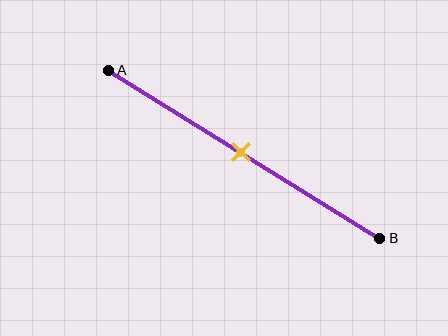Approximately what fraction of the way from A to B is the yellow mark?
The yellow mark is approximately 50% of the way from A to B.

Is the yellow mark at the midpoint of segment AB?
Yes, the mark is approximately at the midpoint.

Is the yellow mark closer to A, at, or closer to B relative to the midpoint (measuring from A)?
The yellow mark is approximately at the midpoint of segment AB.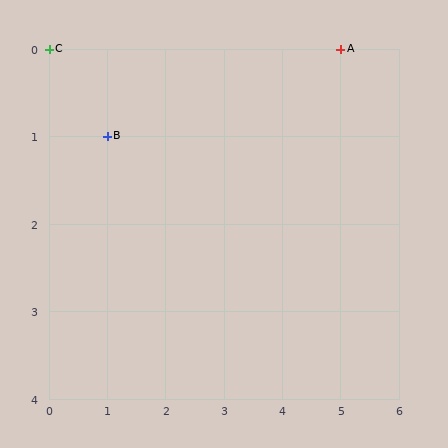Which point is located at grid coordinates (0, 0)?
Point C is at (0, 0).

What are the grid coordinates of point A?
Point A is at grid coordinates (5, 0).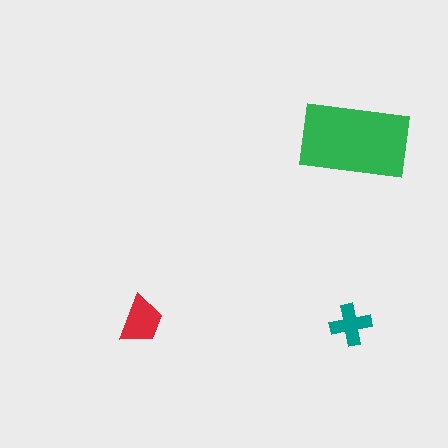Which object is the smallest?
The teal cross.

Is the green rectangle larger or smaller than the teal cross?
Larger.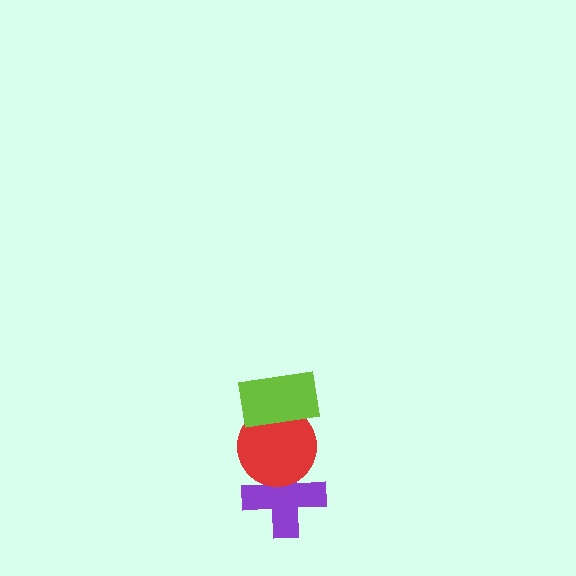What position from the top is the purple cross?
The purple cross is 3rd from the top.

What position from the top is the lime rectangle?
The lime rectangle is 1st from the top.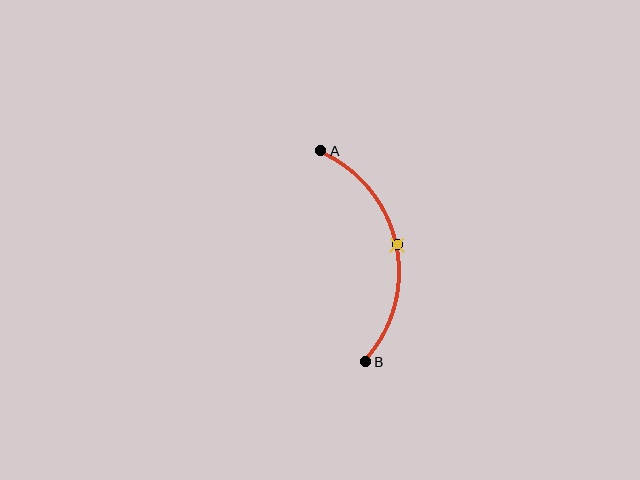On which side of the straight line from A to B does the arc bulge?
The arc bulges to the right of the straight line connecting A and B.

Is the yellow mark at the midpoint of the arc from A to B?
Yes. The yellow mark lies on the arc at equal arc-length from both A and B — it is the arc midpoint.